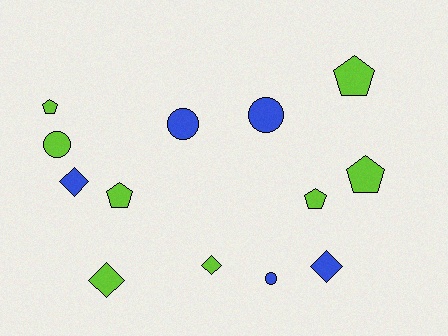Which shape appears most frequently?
Pentagon, with 5 objects.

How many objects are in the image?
There are 13 objects.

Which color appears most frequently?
Lime, with 8 objects.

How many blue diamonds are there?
There are 2 blue diamonds.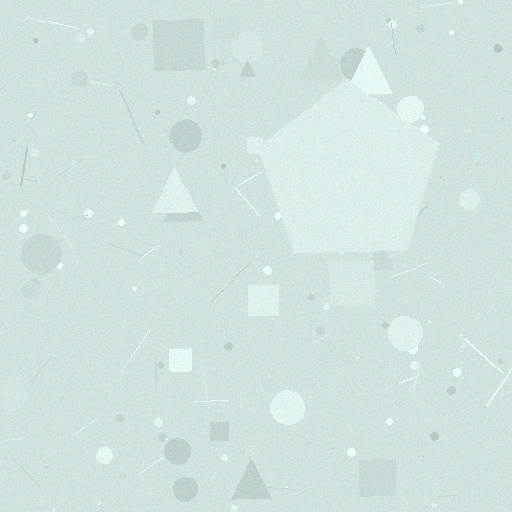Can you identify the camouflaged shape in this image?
The camouflaged shape is a pentagon.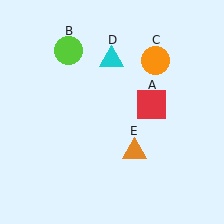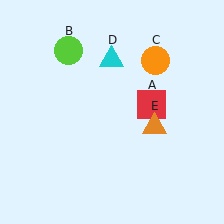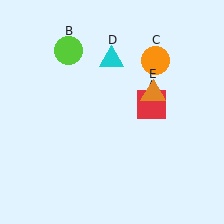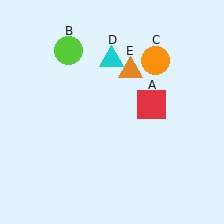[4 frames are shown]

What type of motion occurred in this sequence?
The orange triangle (object E) rotated counterclockwise around the center of the scene.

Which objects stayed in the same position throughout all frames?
Red square (object A) and lime circle (object B) and orange circle (object C) and cyan triangle (object D) remained stationary.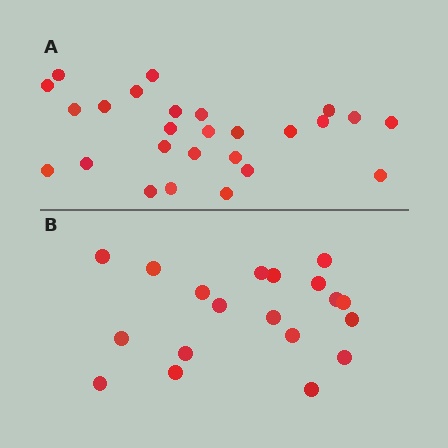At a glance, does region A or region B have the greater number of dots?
Region A (the top region) has more dots.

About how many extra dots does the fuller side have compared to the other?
Region A has roughly 8 or so more dots than region B.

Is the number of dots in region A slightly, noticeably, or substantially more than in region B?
Region A has noticeably more, but not dramatically so. The ratio is roughly 1.4 to 1.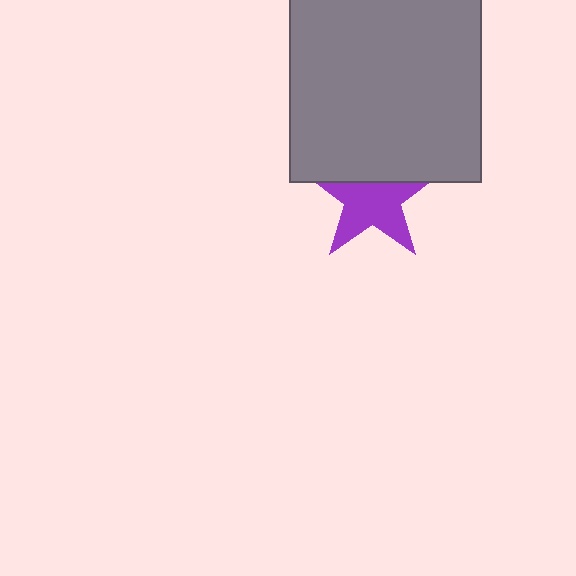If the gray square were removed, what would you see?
You would see the complete purple star.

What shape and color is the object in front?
The object in front is a gray square.